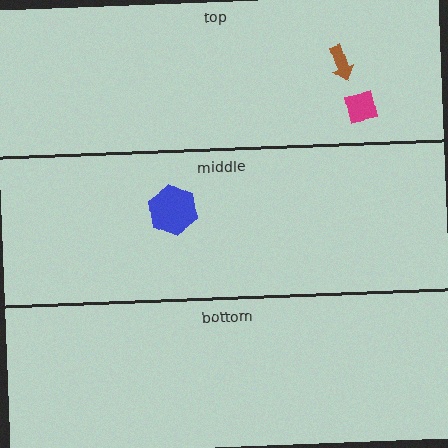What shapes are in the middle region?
The blue hexagon.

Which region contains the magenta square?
The top region.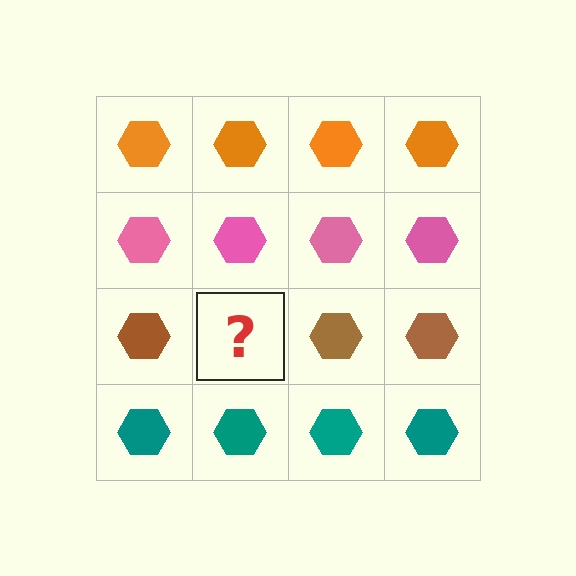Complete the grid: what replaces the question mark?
The question mark should be replaced with a brown hexagon.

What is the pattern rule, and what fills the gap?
The rule is that each row has a consistent color. The gap should be filled with a brown hexagon.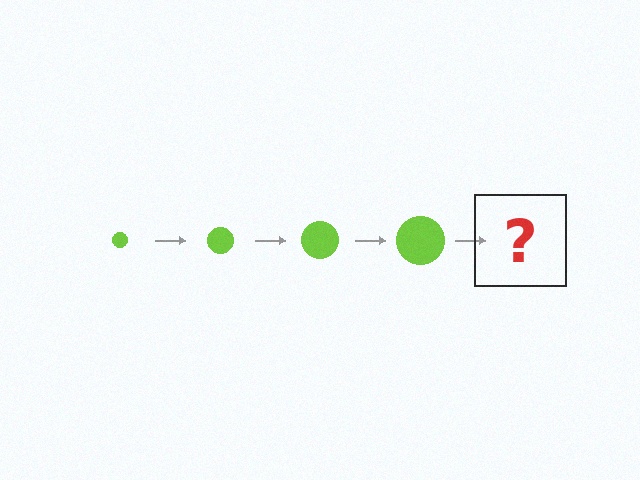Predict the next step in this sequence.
The next step is a lime circle, larger than the previous one.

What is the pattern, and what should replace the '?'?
The pattern is that the circle gets progressively larger each step. The '?' should be a lime circle, larger than the previous one.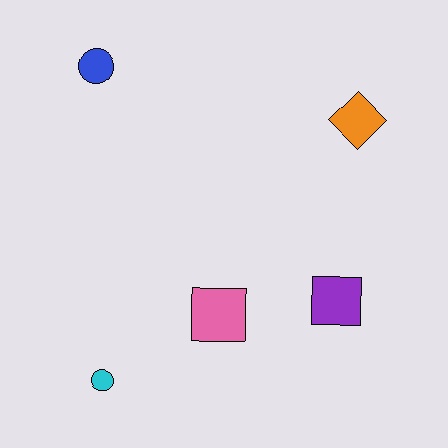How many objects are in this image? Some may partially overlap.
There are 5 objects.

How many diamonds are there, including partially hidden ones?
There is 1 diamond.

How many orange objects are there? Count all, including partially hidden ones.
There is 1 orange object.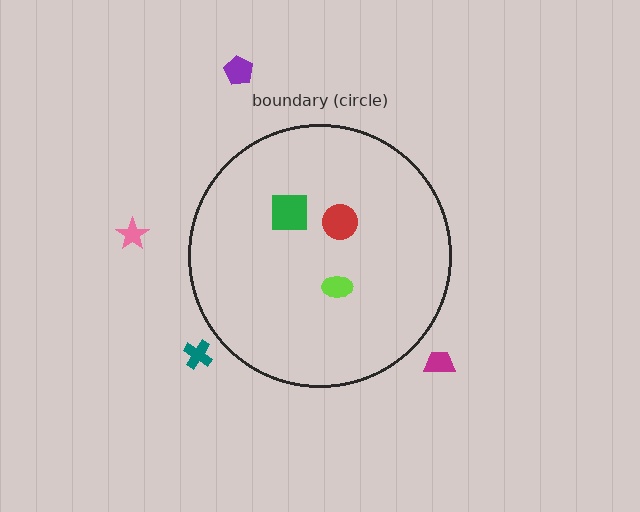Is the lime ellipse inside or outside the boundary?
Inside.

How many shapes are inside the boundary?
3 inside, 4 outside.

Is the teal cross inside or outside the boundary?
Outside.